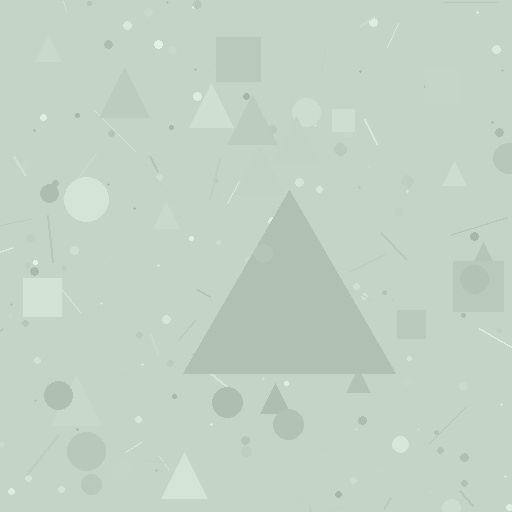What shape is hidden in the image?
A triangle is hidden in the image.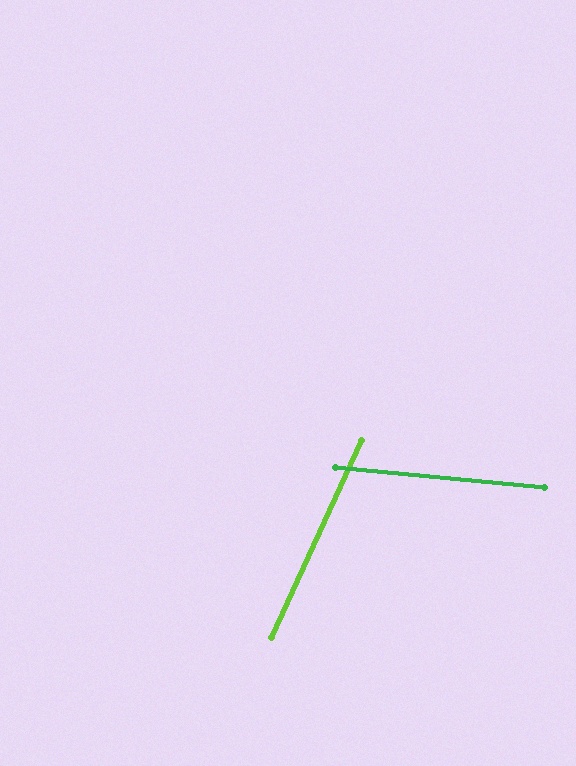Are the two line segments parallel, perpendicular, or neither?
Neither parallel nor perpendicular — they differ by about 71°.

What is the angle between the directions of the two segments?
Approximately 71 degrees.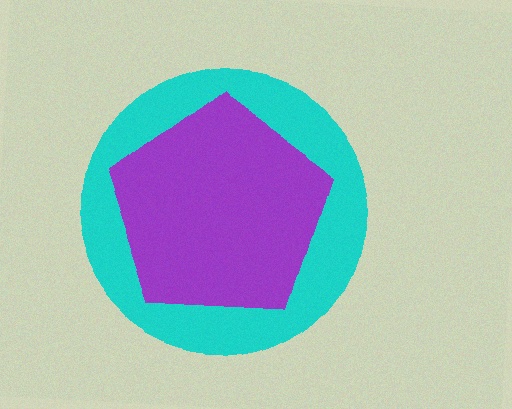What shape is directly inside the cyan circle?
The purple pentagon.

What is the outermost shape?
The cyan circle.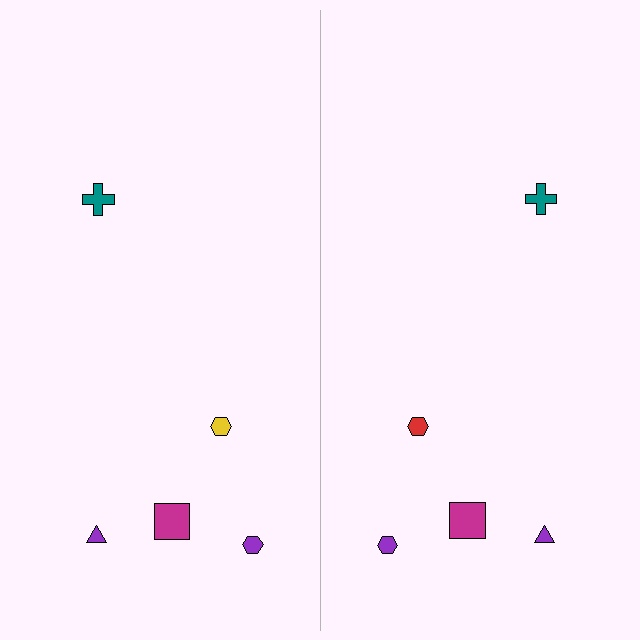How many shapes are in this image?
There are 10 shapes in this image.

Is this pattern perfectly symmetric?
No, the pattern is not perfectly symmetric. The red hexagon on the right side breaks the symmetry — its mirror counterpart is yellow.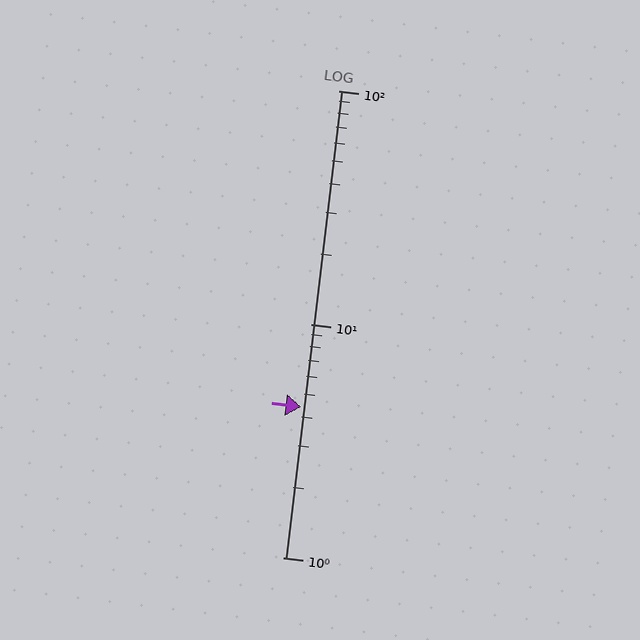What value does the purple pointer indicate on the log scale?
The pointer indicates approximately 4.4.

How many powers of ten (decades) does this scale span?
The scale spans 2 decades, from 1 to 100.